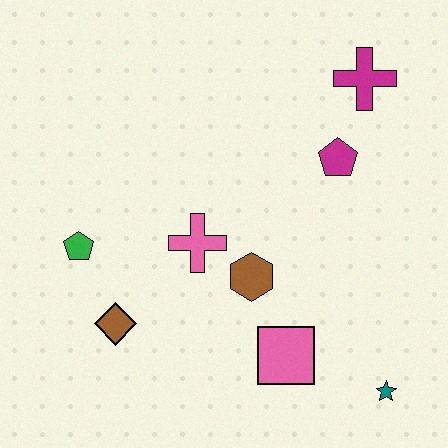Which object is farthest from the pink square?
The magenta cross is farthest from the pink square.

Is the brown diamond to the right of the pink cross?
No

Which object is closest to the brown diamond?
The green pentagon is closest to the brown diamond.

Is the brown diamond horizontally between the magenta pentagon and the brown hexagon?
No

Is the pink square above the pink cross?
No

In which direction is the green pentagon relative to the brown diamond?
The green pentagon is above the brown diamond.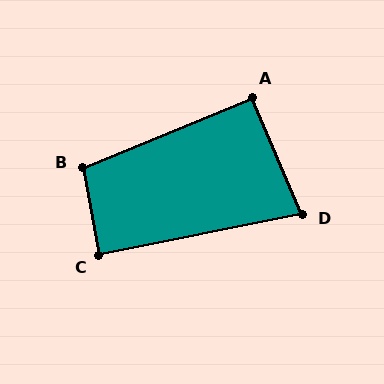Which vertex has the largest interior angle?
B, at approximately 102 degrees.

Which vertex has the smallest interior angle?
D, at approximately 78 degrees.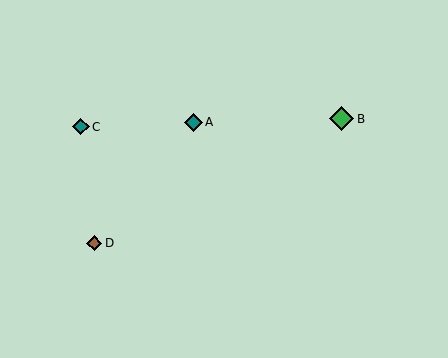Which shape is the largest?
The green diamond (labeled B) is the largest.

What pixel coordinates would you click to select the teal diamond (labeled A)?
Click at (193, 122) to select the teal diamond A.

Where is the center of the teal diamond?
The center of the teal diamond is at (81, 127).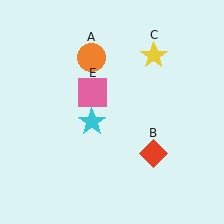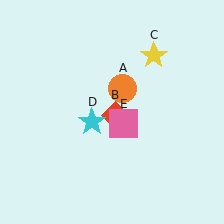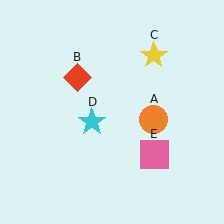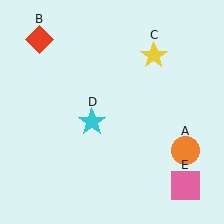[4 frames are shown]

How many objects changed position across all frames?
3 objects changed position: orange circle (object A), red diamond (object B), pink square (object E).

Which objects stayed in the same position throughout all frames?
Yellow star (object C) and cyan star (object D) remained stationary.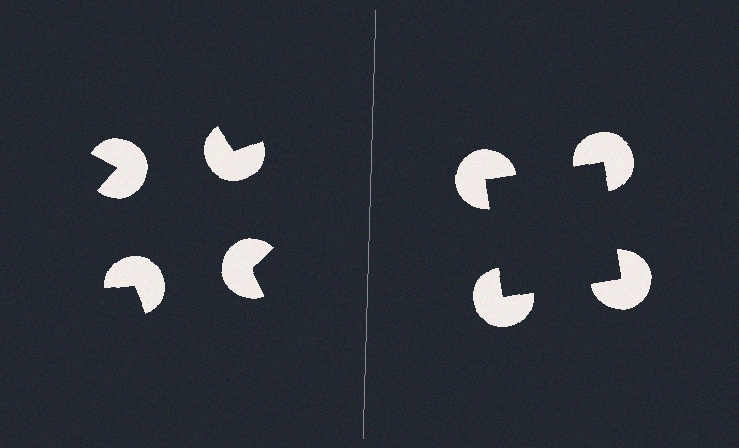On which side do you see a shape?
An illusory square appears on the right side. On the left side the wedge cuts are rotated, so no coherent shape forms.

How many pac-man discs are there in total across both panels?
8 — 4 on each side.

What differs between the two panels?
The pac-man discs are positioned identically on both sides; only the wedge orientations differ. On the right they align to a square; on the left they are misaligned.